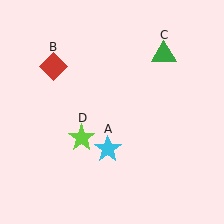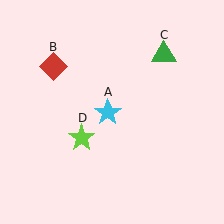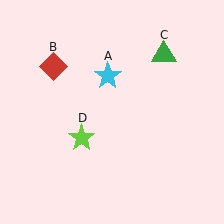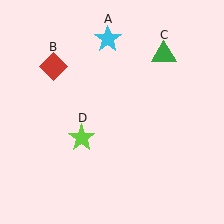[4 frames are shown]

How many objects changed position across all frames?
1 object changed position: cyan star (object A).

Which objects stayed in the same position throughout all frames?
Red diamond (object B) and green triangle (object C) and lime star (object D) remained stationary.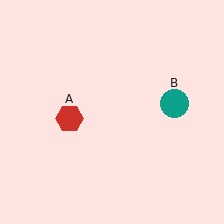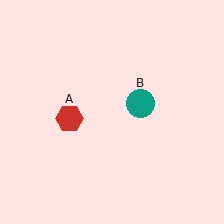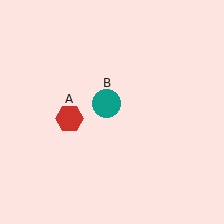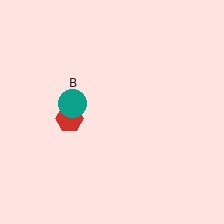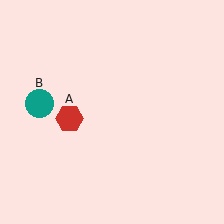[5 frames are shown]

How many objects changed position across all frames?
1 object changed position: teal circle (object B).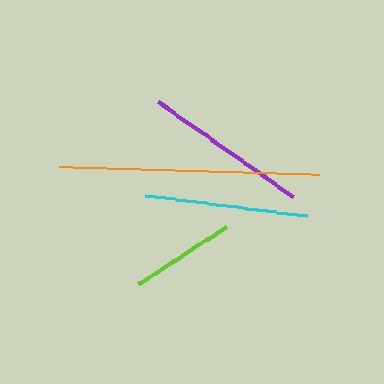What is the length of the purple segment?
The purple segment is approximately 166 pixels long.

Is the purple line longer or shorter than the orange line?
The orange line is longer than the purple line.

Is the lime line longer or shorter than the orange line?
The orange line is longer than the lime line.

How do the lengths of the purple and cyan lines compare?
The purple and cyan lines are approximately the same length.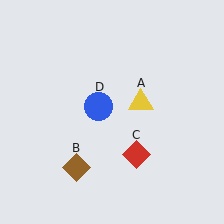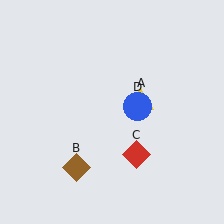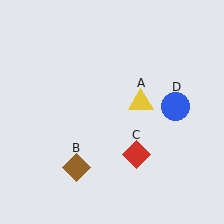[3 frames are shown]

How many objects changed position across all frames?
1 object changed position: blue circle (object D).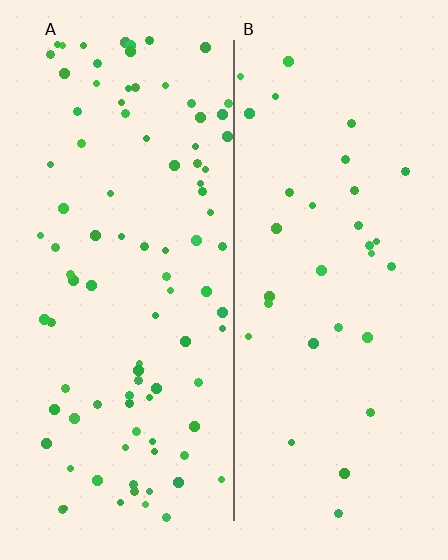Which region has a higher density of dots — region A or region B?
A (the left).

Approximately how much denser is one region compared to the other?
Approximately 2.9× — region A over region B.